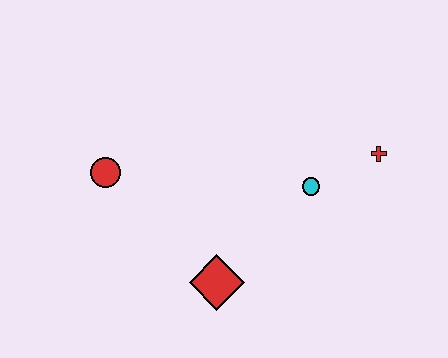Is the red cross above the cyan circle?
Yes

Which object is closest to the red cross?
The cyan circle is closest to the red cross.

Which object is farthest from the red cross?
The red circle is farthest from the red cross.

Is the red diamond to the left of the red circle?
No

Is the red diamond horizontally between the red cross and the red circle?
Yes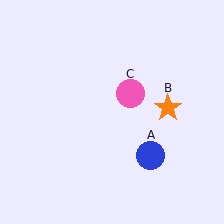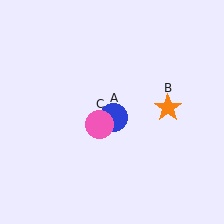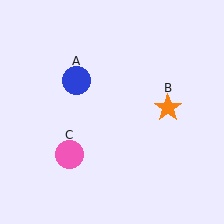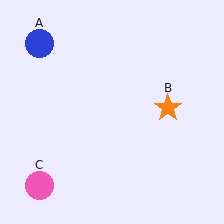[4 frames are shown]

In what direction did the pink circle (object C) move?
The pink circle (object C) moved down and to the left.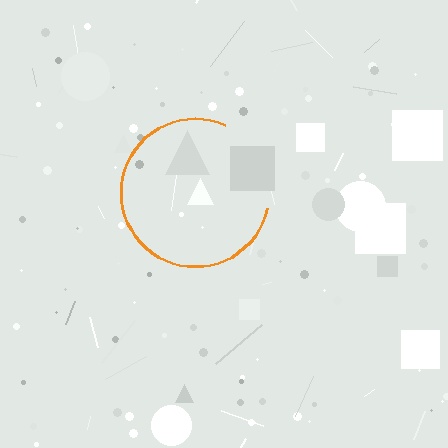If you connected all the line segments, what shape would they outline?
They would outline a circle.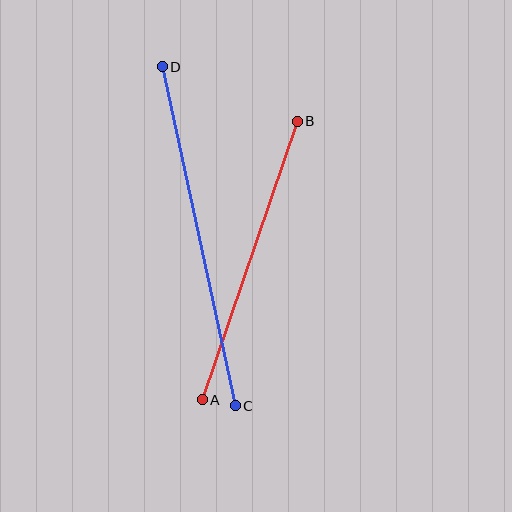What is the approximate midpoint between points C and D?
The midpoint is at approximately (199, 236) pixels.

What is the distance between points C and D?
The distance is approximately 347 pixels.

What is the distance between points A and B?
The distance is approximately 294 pixels.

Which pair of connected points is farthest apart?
Points C and D are farthest apart.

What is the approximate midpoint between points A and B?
The midpoint is at approximately (250, 260) pixels.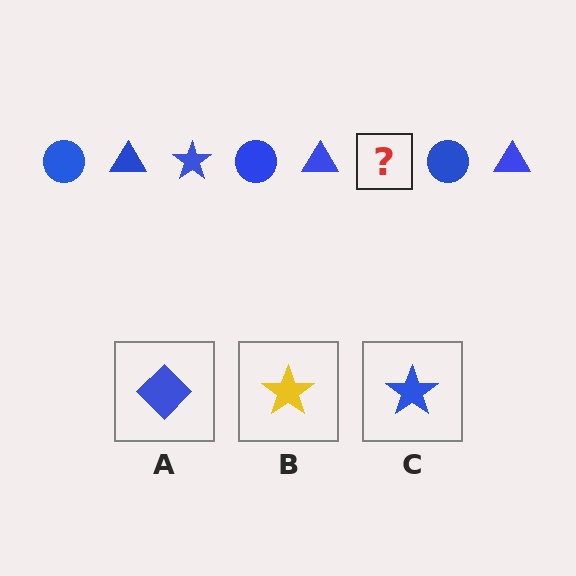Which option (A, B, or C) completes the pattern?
C.